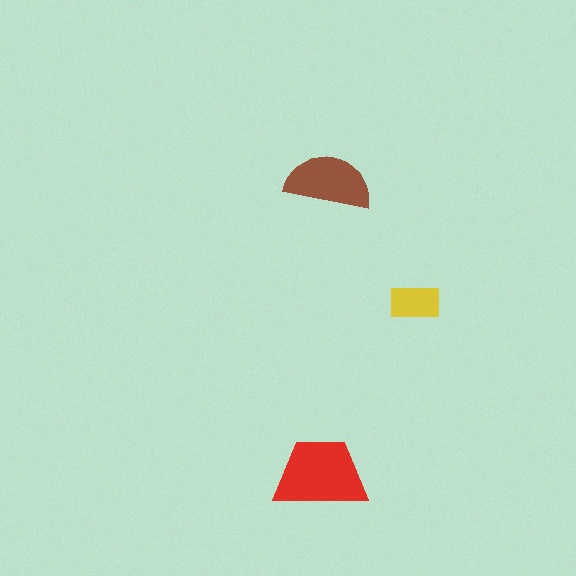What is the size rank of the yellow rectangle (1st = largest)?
3rd.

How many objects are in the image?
There are 3 objects in the image.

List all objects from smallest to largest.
The yellow rectangle, the brown semicircle, the red trapezoid.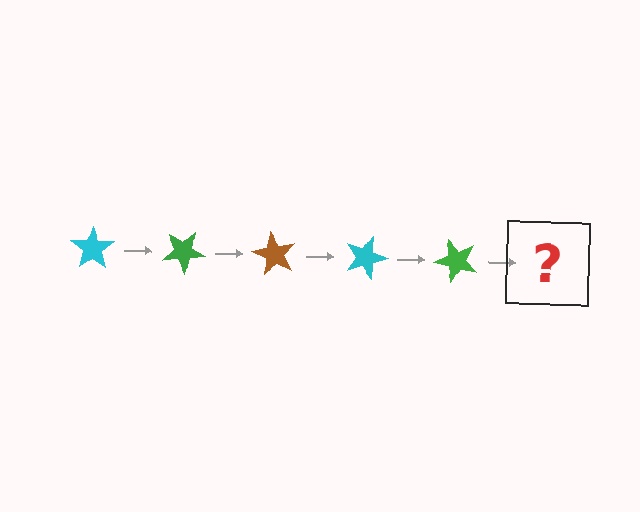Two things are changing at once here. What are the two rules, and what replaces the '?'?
The two rules are that it rotates 30 degrees each step and the color cycles through cyan, green, and brown. The '?' should be a brown star, rotated 150 degrees from the start.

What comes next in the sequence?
The next element should be a brown star, rotated 150 degrees from the start.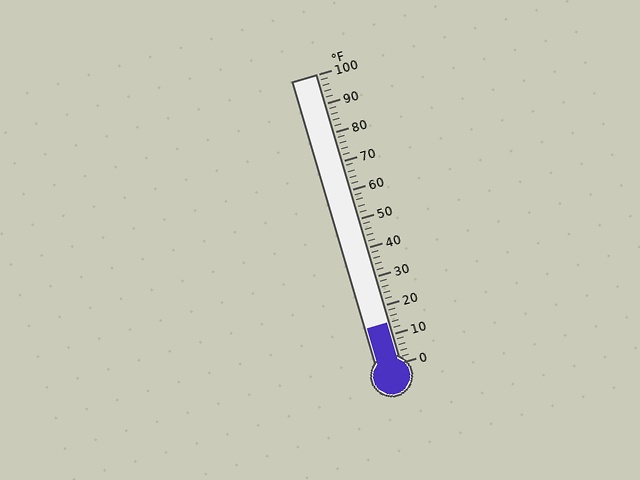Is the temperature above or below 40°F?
The temperature is below 40°F.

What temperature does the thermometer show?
The thermometer shows approximately 14°F.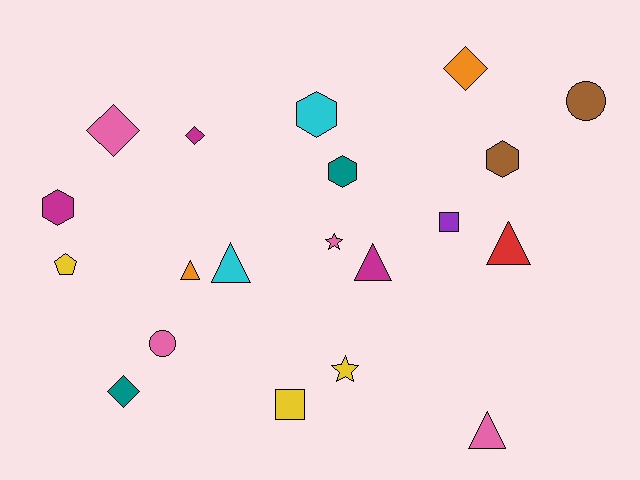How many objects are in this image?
There are 20 objects.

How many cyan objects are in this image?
There are 2 cyan objects.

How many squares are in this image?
There are 2 squares.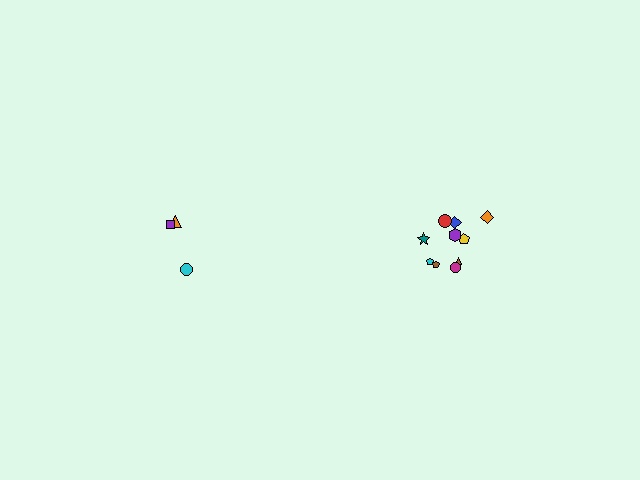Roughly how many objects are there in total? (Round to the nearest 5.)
Roughly 15 objects in total.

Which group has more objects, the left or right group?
The right group.